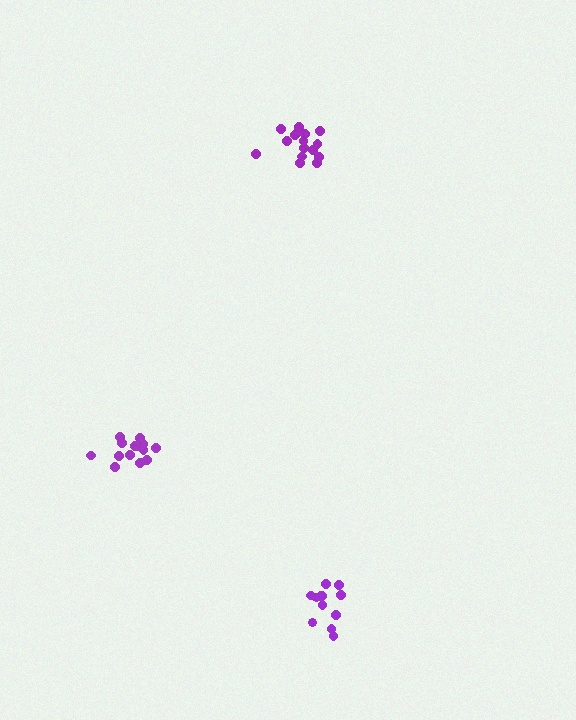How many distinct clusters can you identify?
There are 3 distinct clusters.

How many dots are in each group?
Group 1: 16 dots, Group 2: 14 dots, Group 3: 12 dots (42 total).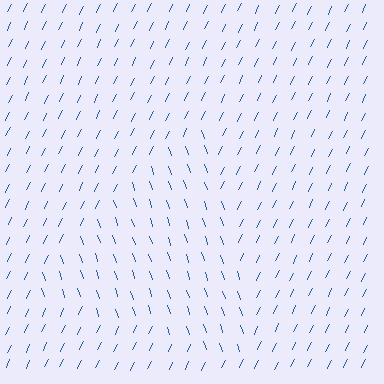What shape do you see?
I see a triangle.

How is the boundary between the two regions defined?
The boundary is defined purely by a change in line orientation (approximately 45 degrees difference). All lines are the same color and thickness.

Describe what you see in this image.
The image is filled with small blue line segments. A triangle region in the image has lines oriented differently from the surrounding lines, creating a visible texture boundary.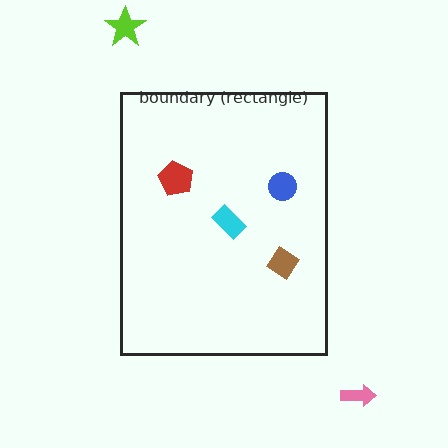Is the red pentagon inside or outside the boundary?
Inside.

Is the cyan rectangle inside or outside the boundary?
Inside.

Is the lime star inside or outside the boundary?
Outside.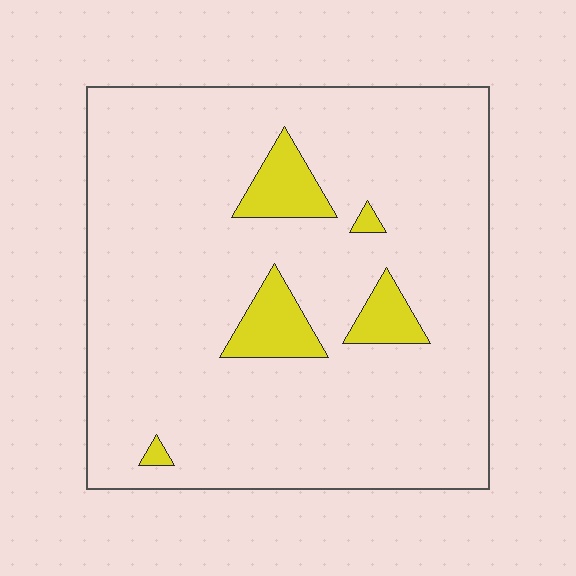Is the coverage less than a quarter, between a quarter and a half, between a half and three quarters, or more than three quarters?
Less than a quarter.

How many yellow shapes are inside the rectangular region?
5.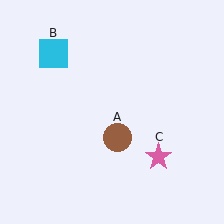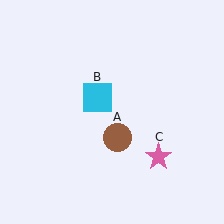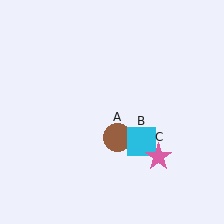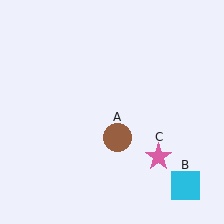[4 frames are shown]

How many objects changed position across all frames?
1 object changed position: cyan square (object B).